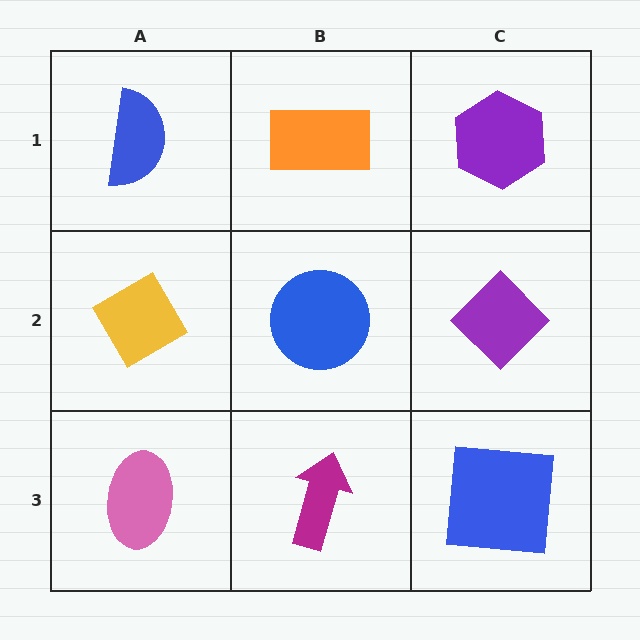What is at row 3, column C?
A blue square.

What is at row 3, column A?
A pink ellipse.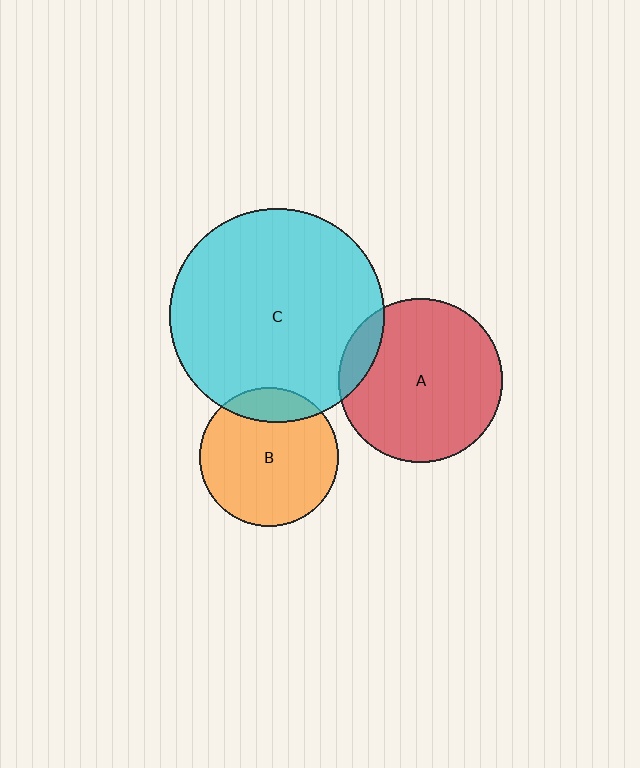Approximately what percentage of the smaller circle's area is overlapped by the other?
Approximately 15%.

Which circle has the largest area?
Circle C (cyan).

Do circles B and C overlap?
Yes.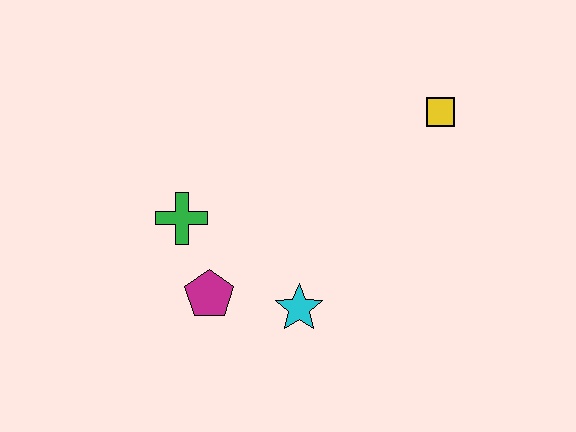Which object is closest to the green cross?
The magenta pentagon is closest to the green cross.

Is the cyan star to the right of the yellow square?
No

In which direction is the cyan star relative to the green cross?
The cyan star is to the right of the green cross.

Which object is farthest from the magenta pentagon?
The yellow square is farthest from the magenta pentagon.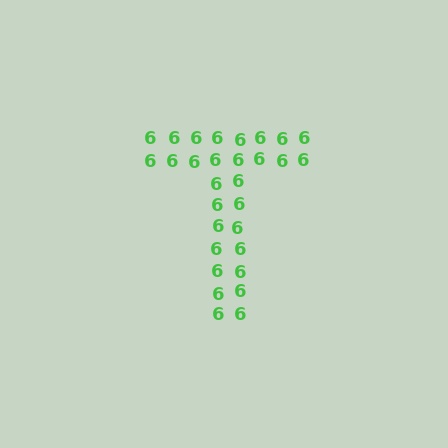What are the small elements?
The small elements are digit 6's.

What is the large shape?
The large shape is the letter T.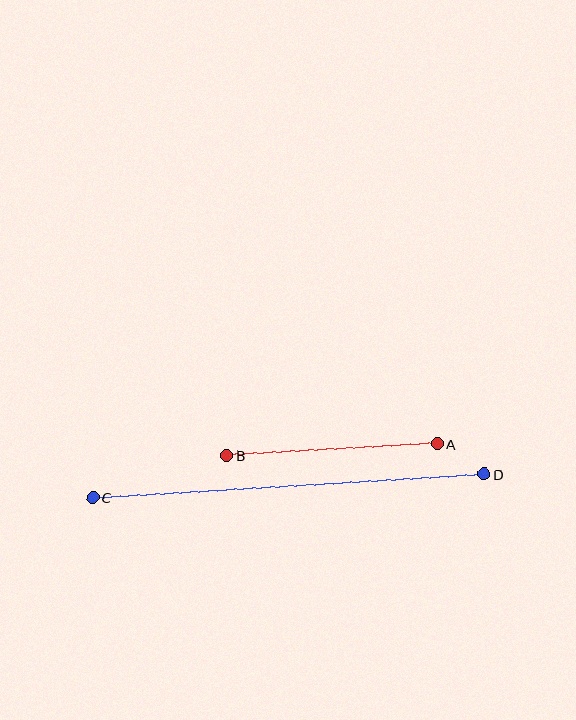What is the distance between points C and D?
The distance is approximately 392 pixels.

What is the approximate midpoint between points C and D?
The midpoint is at approximately (289, 486) pixels.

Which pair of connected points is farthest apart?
Points C and D are farthest apart.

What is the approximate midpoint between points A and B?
The midpoint is at approximately (332, 449) pixels.